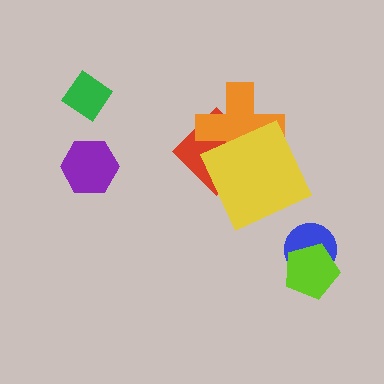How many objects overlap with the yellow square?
2 objects overlap with the yellow square.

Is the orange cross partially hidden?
Yes, it is partially covered by another shape.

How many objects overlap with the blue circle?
1 object overlaps with the blue circle.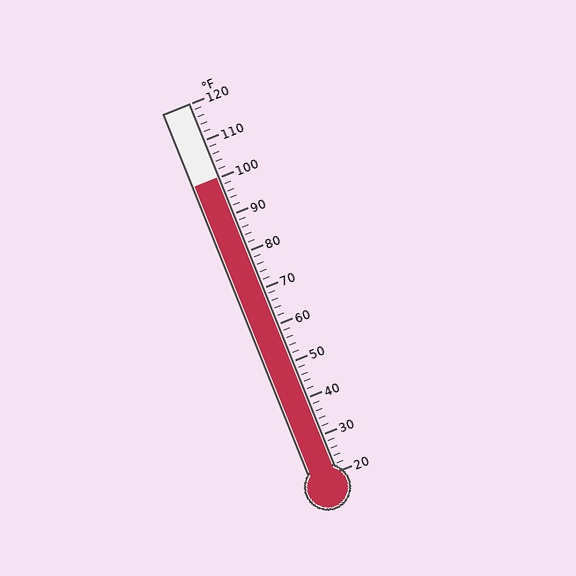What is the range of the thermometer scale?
The thermometer scale ranges from 20°F to 120°F.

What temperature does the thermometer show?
The thermometer shows approximately 100°F.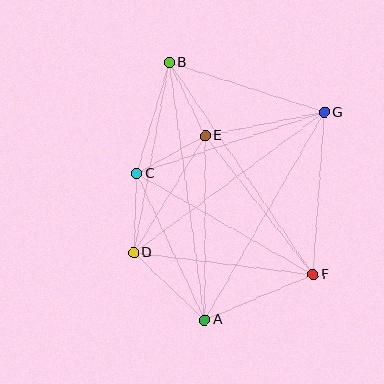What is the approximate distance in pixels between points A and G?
The distance between A and G is approximately 239 pixels.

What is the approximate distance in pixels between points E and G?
The distance between E and G is approximately 121 pixels.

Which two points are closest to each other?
Points C and E are closest to each other.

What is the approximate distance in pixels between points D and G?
The distance between D and G is approximately 236 pixels.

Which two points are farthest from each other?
Points A and B are farthest from each other.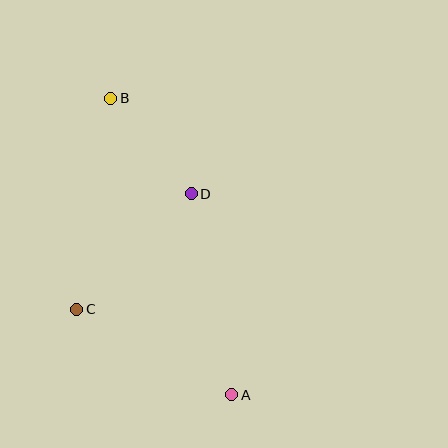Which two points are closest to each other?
Points B and D are closest to each other.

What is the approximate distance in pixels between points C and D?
The distance between C and D is approximately 162 pixels.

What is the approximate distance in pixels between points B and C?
The distance between B and C is approximately 213 pixels.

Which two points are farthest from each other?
Points A and B are farthest from each other.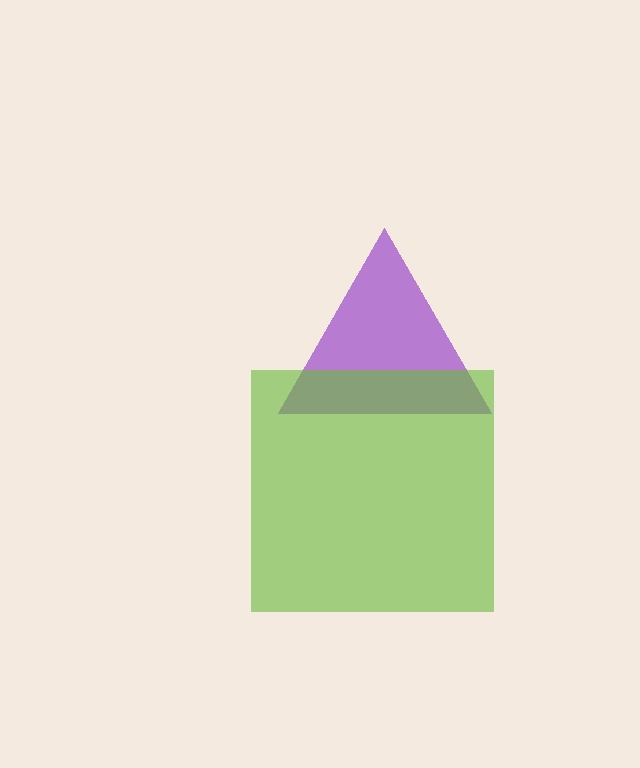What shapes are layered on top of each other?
The layered shapes are: a purple triangle, a lime square.